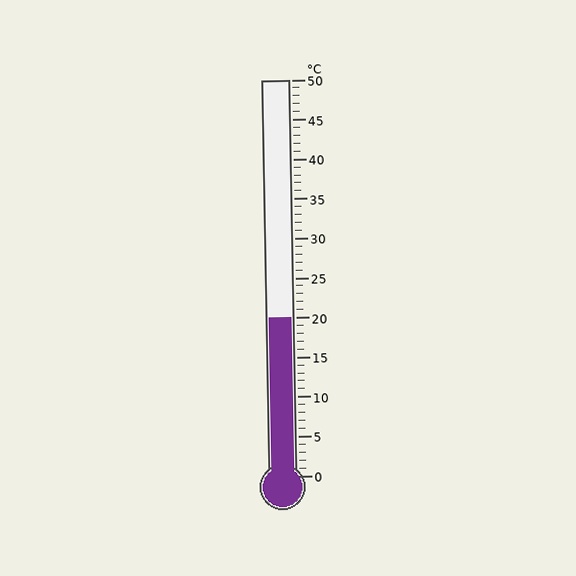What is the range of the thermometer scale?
The thermometer scale ranges from 0°C to 50°C.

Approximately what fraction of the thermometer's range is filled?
The thermometer is filled to approximately 40% of its range.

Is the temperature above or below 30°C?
The temperature is below 30°C.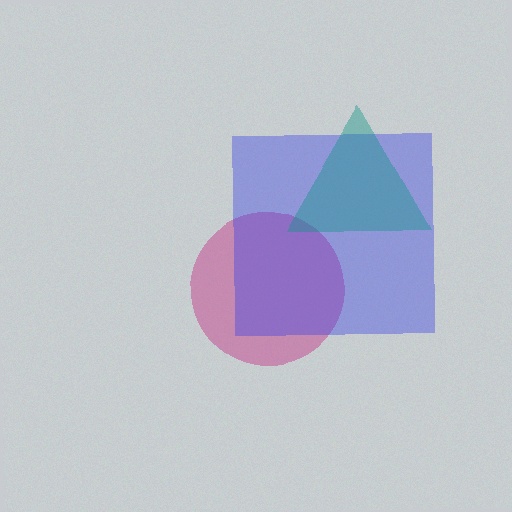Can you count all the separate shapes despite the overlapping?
Yes, there are 3 separate shapes.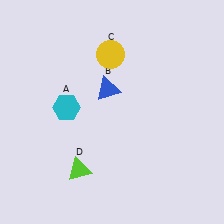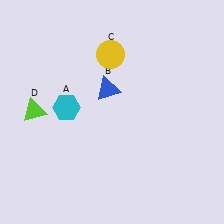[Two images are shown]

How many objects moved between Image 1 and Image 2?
1 object moved between the two images.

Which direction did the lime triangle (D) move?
The lime triangle (D) moved up.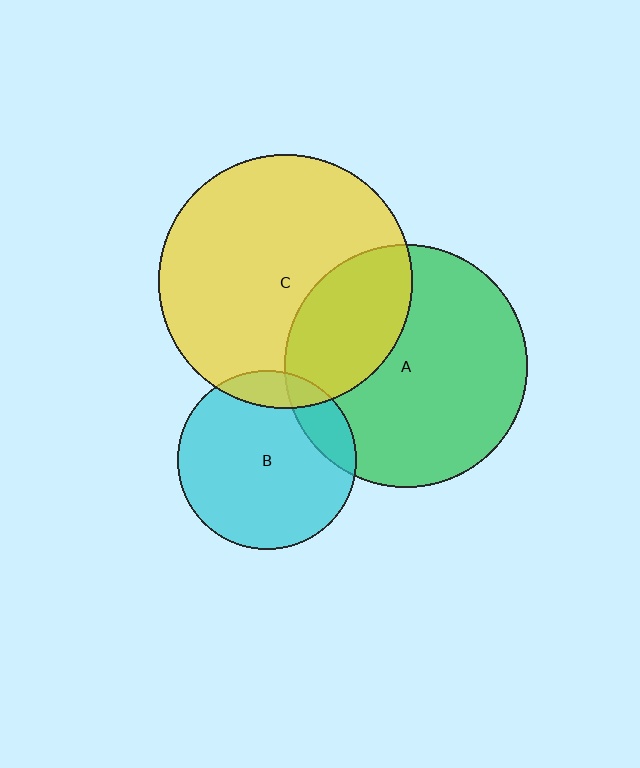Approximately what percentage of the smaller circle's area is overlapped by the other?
Approximately 10%.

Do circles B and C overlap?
Yes.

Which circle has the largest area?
Circle C (yellow).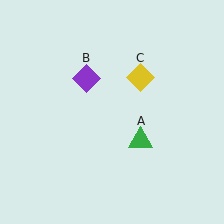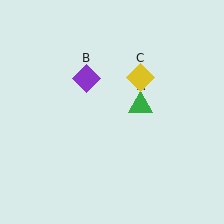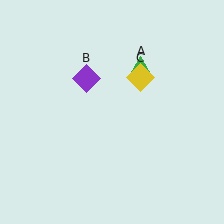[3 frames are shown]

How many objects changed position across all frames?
1 object changed position: green triangle (object A).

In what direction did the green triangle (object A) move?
The green triangle (object A) moved up.